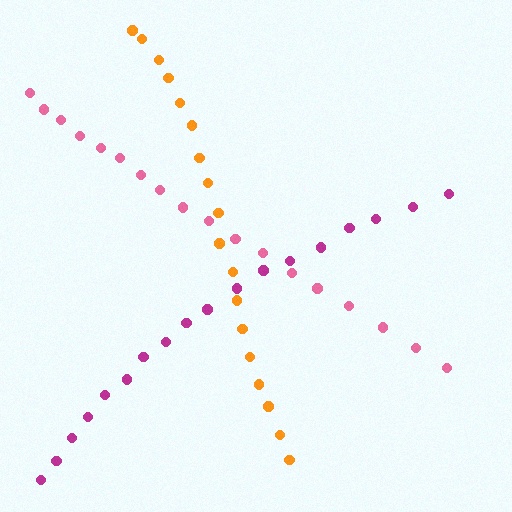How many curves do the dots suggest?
There are 3 distinct paths.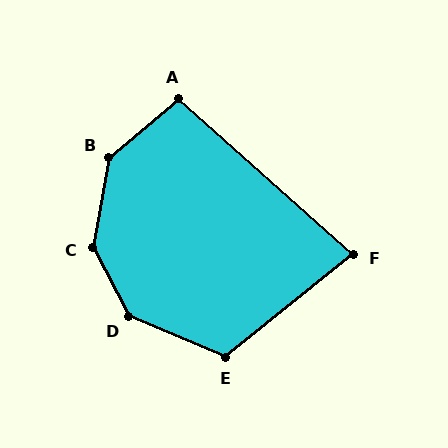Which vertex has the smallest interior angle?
F, at approximately 80 degrees.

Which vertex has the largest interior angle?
C, at approximately 143 degrees.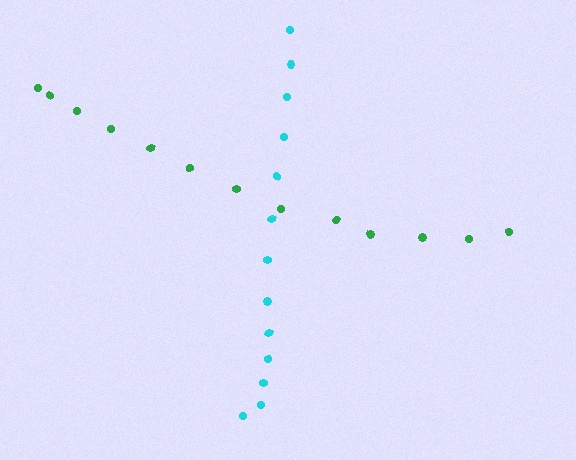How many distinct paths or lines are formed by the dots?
There are 2 distinct paths.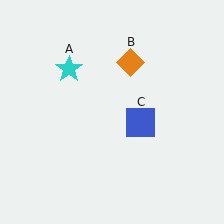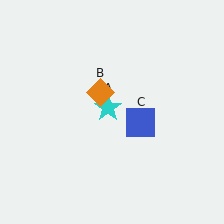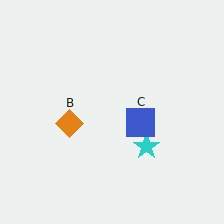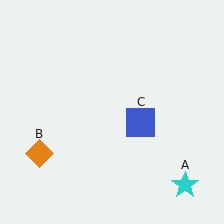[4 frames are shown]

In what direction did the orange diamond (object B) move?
The orange diamond (object B) moved down and to the left.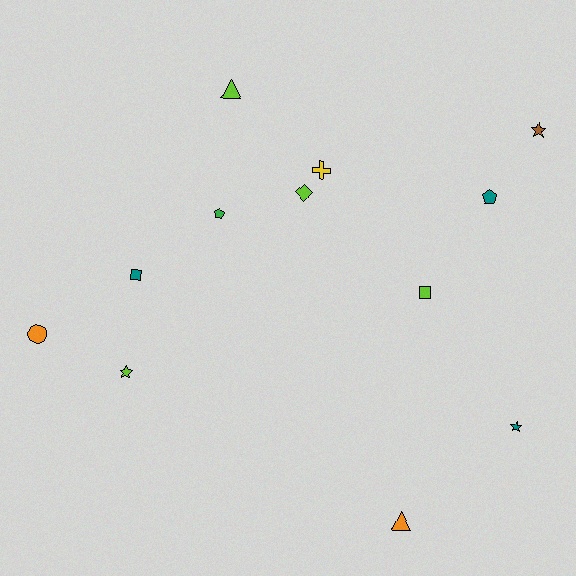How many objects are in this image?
There are 12 objects.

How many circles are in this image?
There is 1 circle.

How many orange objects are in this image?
There are 2 orange objects.